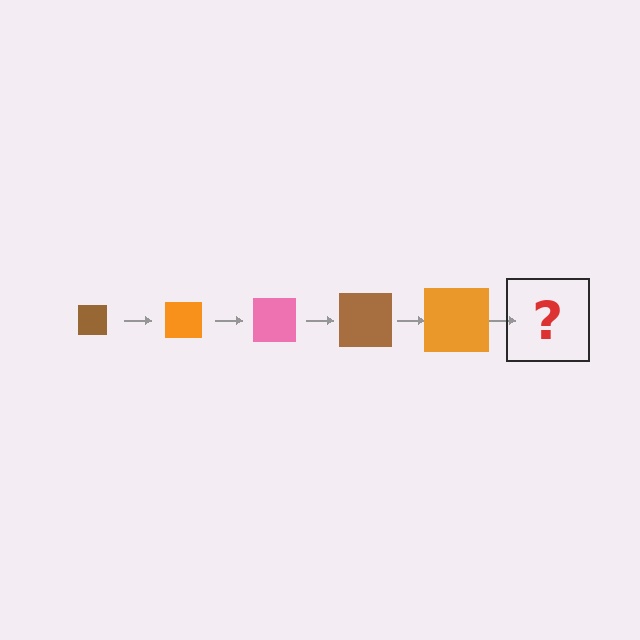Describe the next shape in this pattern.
It should be a pink square, larger than the previous one.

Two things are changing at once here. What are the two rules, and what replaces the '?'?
The two rules are that the square grows larger each step and the color cycles through brown, orange, and pink. The '?' should be a pink square, larger than the previous one.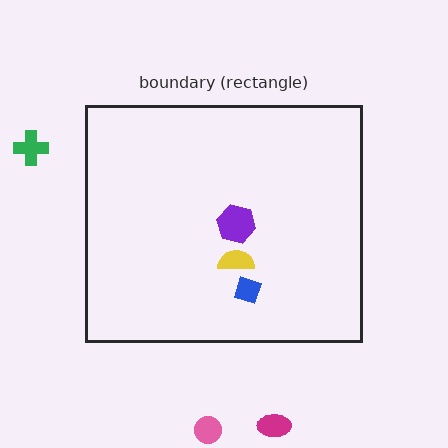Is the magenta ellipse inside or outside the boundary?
Outside.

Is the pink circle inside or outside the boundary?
Outside.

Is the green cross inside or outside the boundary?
Outside.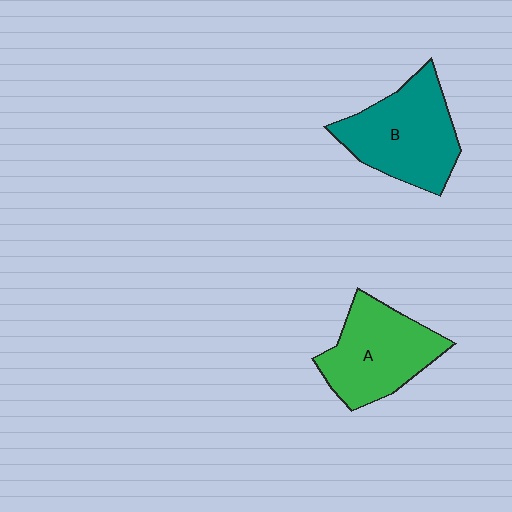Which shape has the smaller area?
Shape A (green).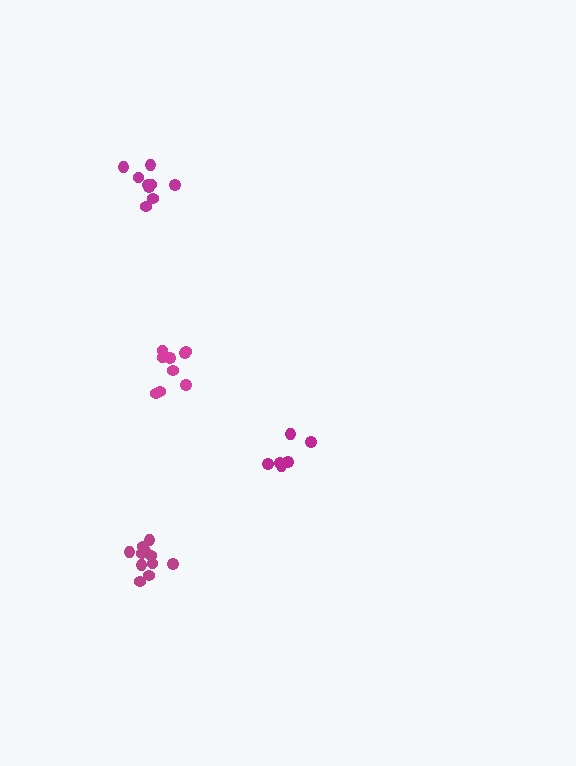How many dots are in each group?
Group 1: 9 dots, Group 2: 11 dots, Group 3: 9 dots, Group 4: 6 dots (35 total).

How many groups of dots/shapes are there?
There are 4 groups.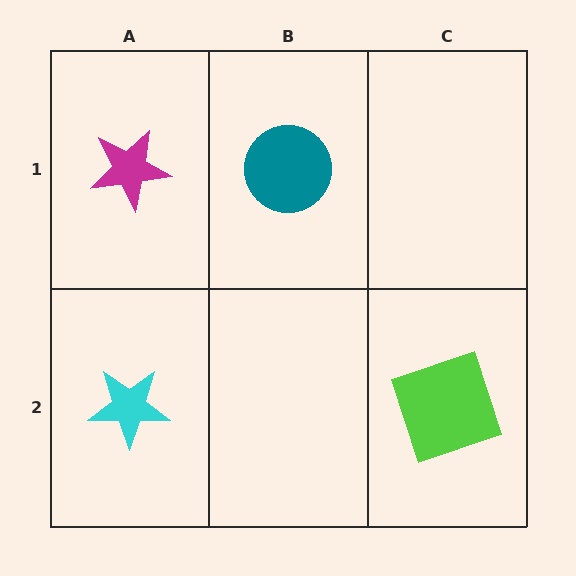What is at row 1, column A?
A magenta star.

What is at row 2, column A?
A cyan star.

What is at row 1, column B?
A teal circle.